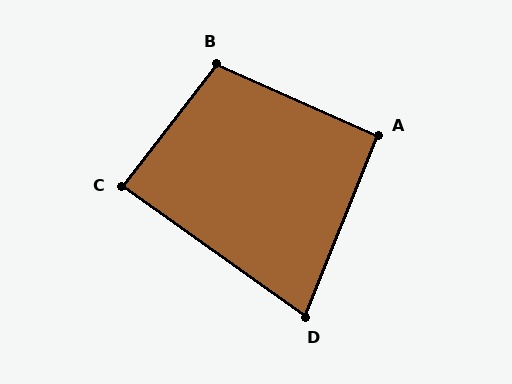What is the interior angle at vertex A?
Approximately 92 degrees (approximately right).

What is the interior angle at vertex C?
Approximately 88 degrees (approximately right).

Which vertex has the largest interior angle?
B, at approximately 104 degrees.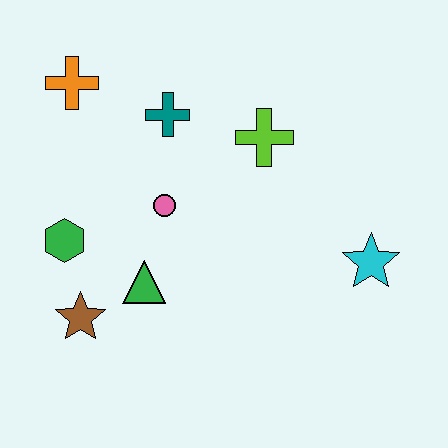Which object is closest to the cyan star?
The lime cross is closest to the cyan star.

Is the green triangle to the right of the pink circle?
No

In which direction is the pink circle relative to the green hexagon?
The pink circle is to the right of the green hexagon.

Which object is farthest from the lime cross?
The brown star is farthest from the lime cross.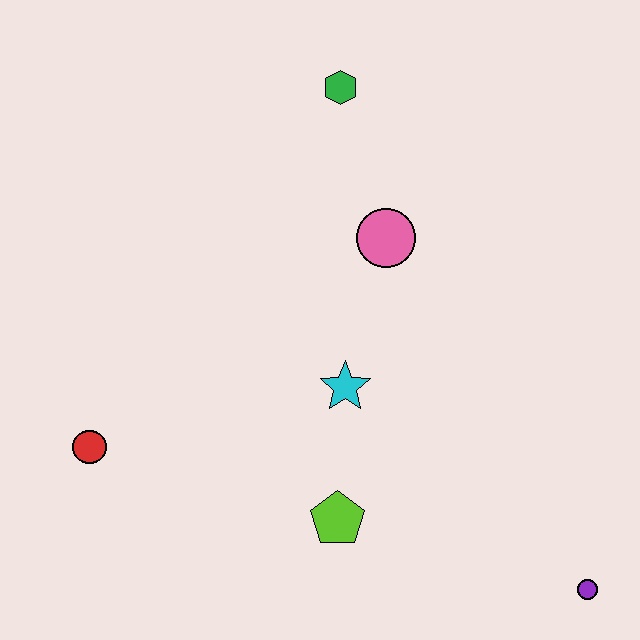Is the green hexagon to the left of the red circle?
No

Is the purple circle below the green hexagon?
Yes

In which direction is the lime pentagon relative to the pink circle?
The lime pentagon is below the pink circle.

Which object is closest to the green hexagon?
The pink circle is closest to the green hexagon.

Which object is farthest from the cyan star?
The purple circle is farthest from the cyan star.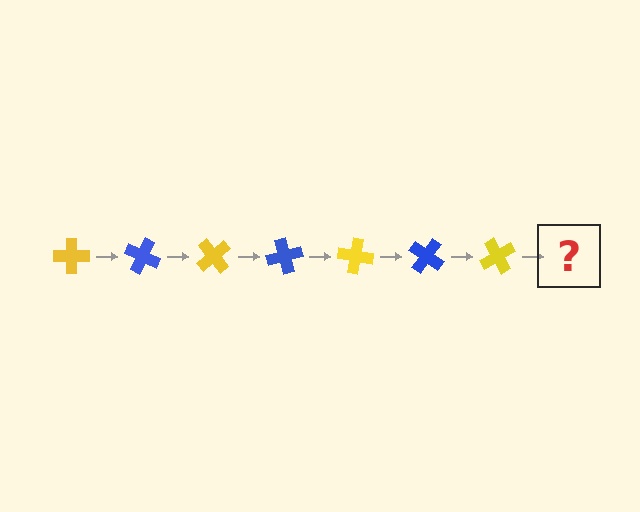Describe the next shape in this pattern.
It should be a blue cross, rotated 175 degrees from the start.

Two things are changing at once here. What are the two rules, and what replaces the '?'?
The two rules are that it rotates 25 degrees each step and the color cycles through yellow and blue. The '?' should be a blue cross, rotated 175 degrees from the start.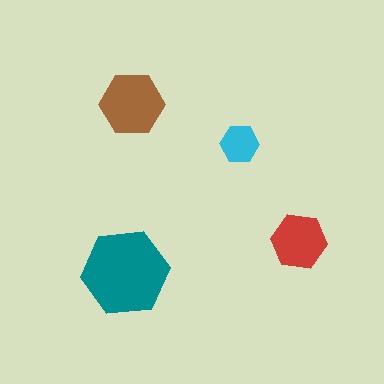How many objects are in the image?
There are 4 objects in the image.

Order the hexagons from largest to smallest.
the teal one, the brown one, the red one, the cyan one.